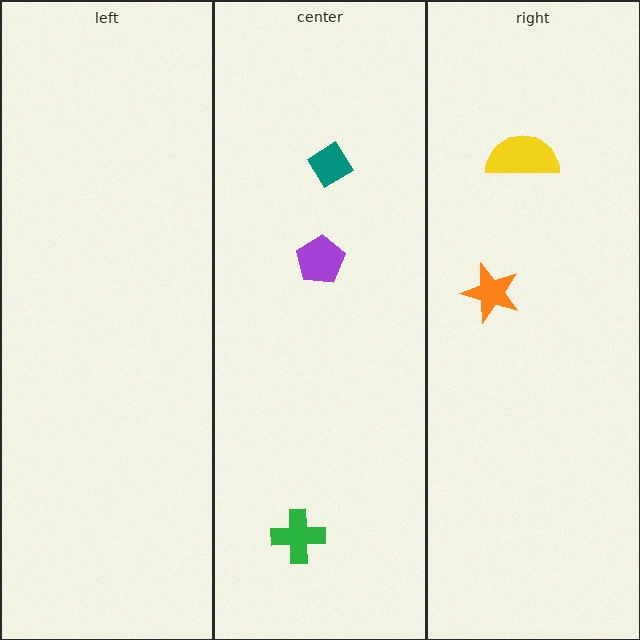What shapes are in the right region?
The yellow semicircle, the orange star.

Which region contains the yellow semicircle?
The right region.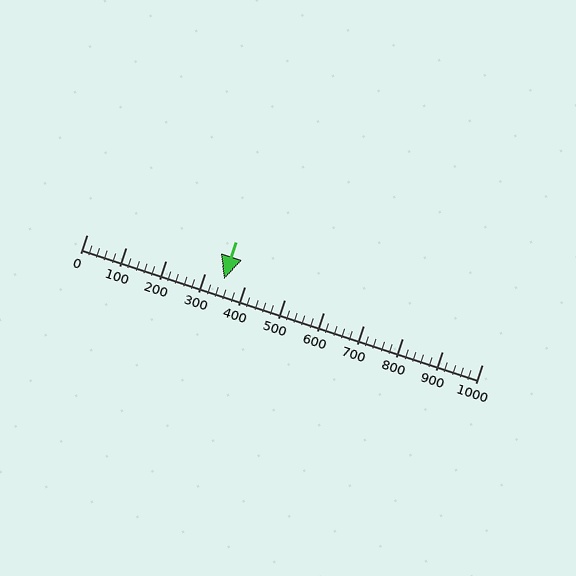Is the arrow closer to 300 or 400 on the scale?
The arrow is closer to 300.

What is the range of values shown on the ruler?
The ruler shows values from 0 to 1000.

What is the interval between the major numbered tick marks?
The major tick marks are spaced 100 units apart.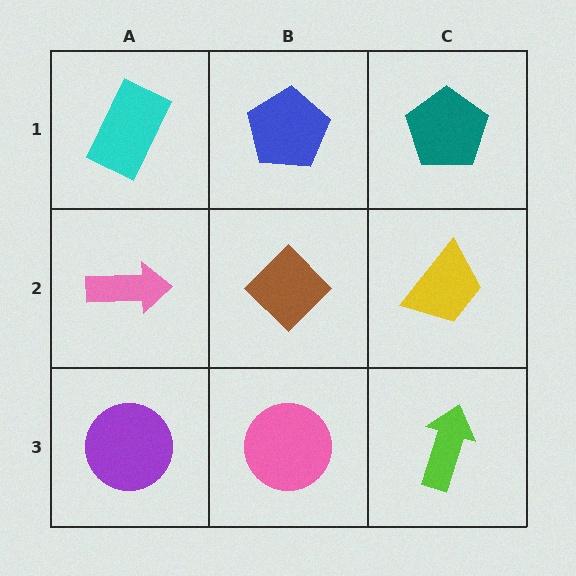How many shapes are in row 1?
3 shapes.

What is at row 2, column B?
A brown diamond.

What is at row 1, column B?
A blue pentagon.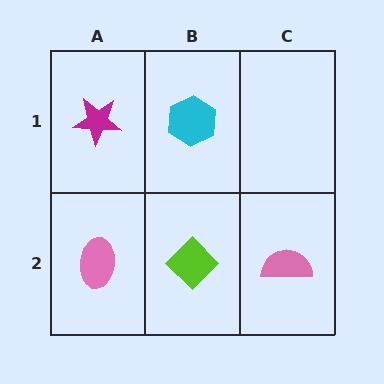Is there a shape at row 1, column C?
No, that cell is empty.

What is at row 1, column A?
A magenta star.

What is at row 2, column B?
A lime diamond.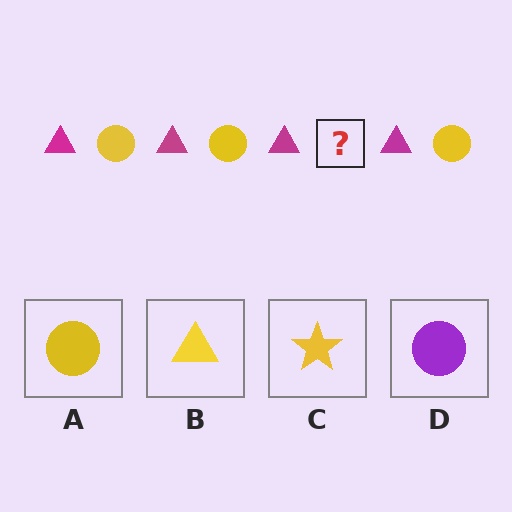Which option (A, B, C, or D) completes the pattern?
A.